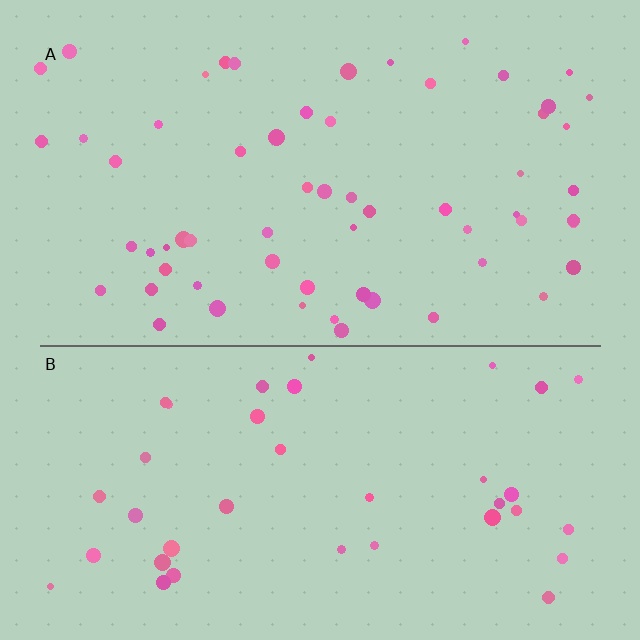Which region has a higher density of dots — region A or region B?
A (the top).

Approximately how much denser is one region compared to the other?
Approximately 1.6× — region A over region B.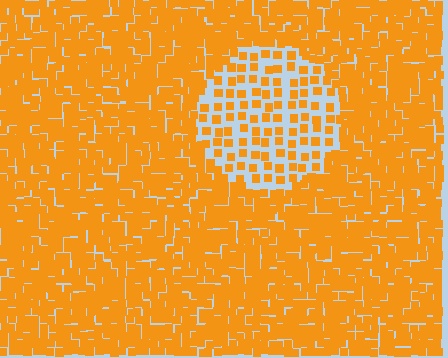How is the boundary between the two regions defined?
The boundary is defined by a change in element density (approximately 2.5x ratio). All elements are the same color, size, and shape.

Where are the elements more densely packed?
The elements are more densely packed outside the circle boundary.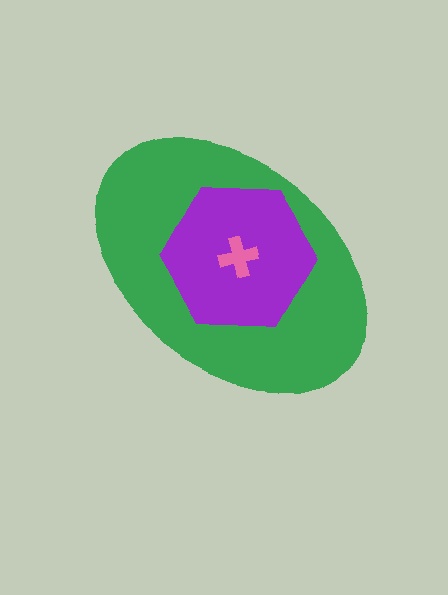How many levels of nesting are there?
3.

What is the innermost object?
The pink cross.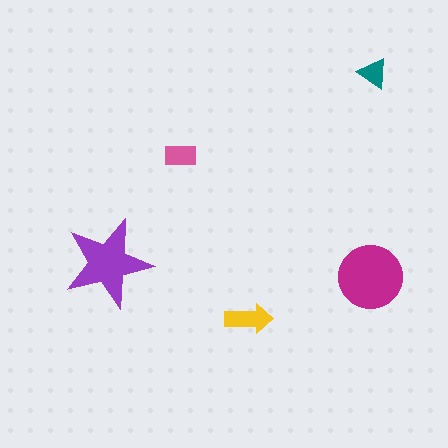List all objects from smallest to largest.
The teal triangle, the pink rectangle, the yellow arrow, the purple star, the magenta circle.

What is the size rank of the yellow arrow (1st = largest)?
3rd.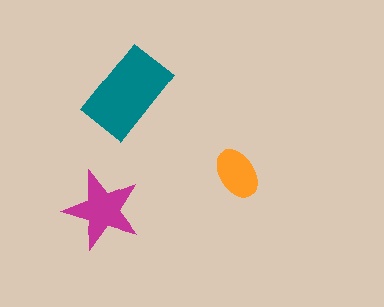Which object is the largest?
The teal rectangle.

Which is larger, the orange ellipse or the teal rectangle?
The teal rectangle.